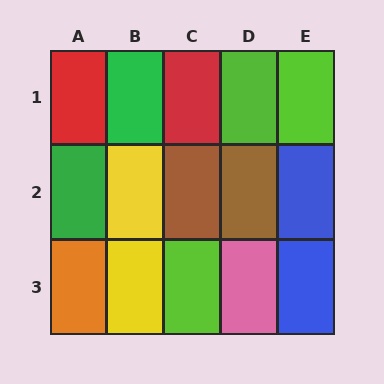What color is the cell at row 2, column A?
Green.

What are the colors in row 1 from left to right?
Red, green, red, lime, lime.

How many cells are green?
2 cells are green.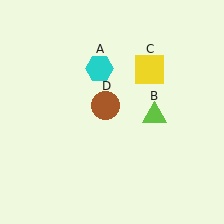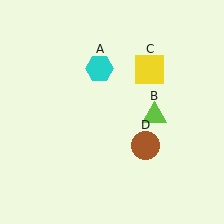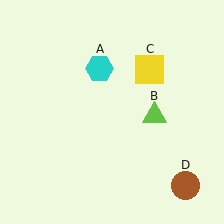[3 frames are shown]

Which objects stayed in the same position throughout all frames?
Cyan hexagon (object A) and lime triangle (object B) and yellow square (object C) remained stationary.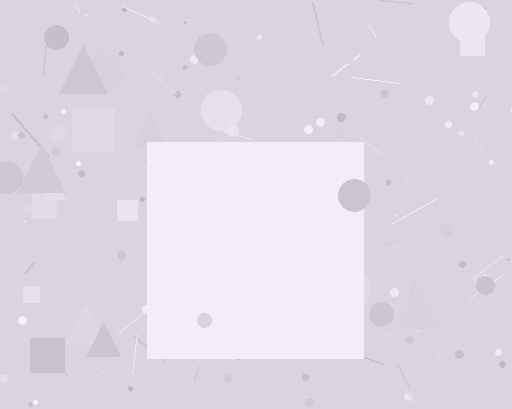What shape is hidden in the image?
A square is hidden in the image.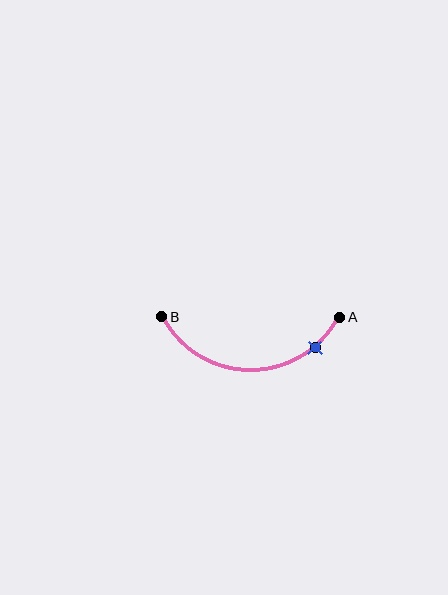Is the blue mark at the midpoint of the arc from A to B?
No. The blue mark lies on the arc but is closer to endpoint A. The arc midpoint would be at the point on the curve equidistant along the arc from both A and B.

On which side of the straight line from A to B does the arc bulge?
The arc bulges below the straight line connecting A and B.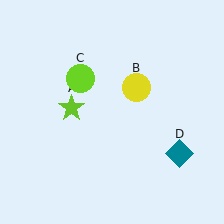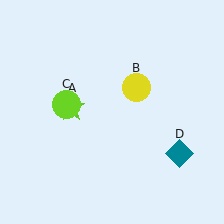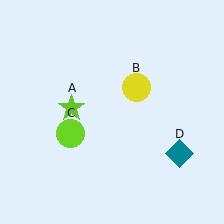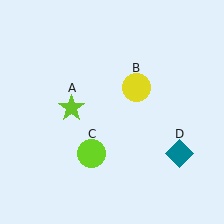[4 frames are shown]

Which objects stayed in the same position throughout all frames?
Lime star (object A) and yellow circle (object B) and teal diamond (object D) remained stationary.